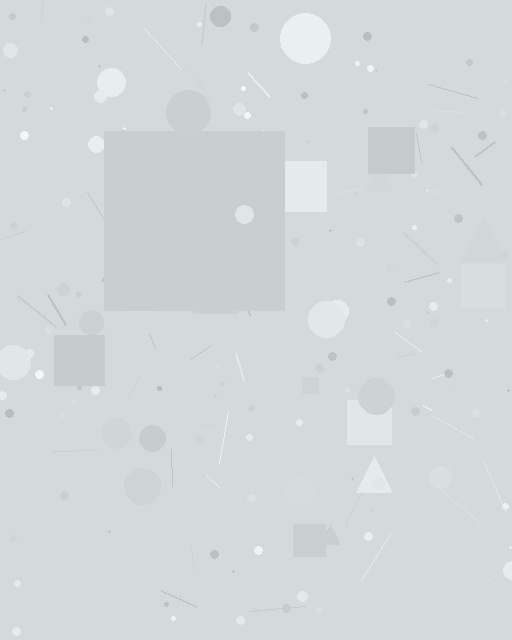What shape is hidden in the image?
A square is hidden in the image.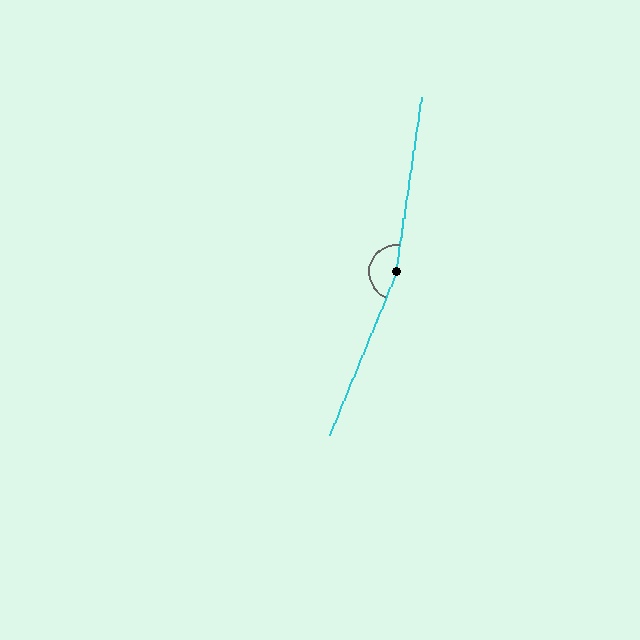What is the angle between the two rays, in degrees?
Approximately 166 degrees.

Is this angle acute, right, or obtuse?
It is obtuse.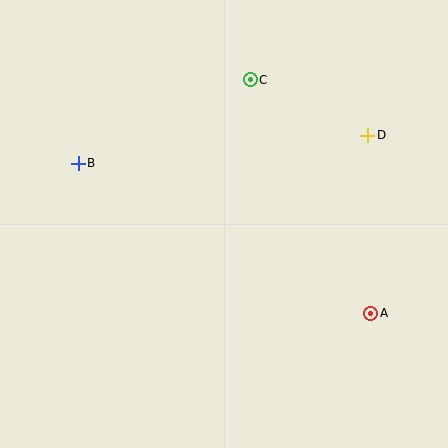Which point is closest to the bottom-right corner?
Point A is closest to the bottom-right corner.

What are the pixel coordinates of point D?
Point D is at (368, 135).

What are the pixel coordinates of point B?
Point B is at (78, 163).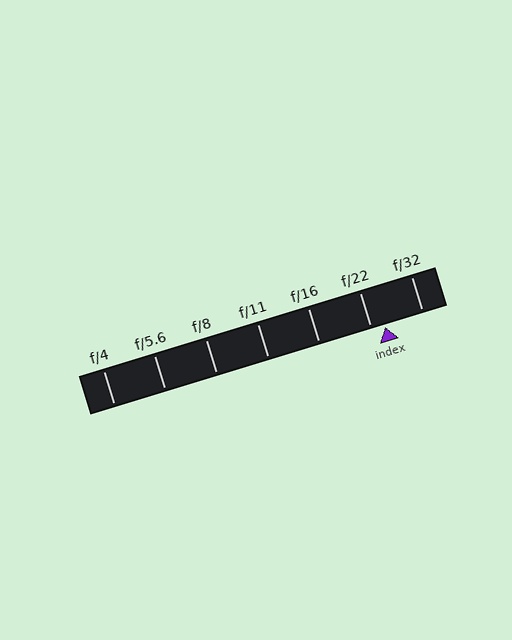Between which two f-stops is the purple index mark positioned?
The index mark is between f/22 and f/32.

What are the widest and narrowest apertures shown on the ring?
The widest aperture shown is f/4 and the narrowest is f/32.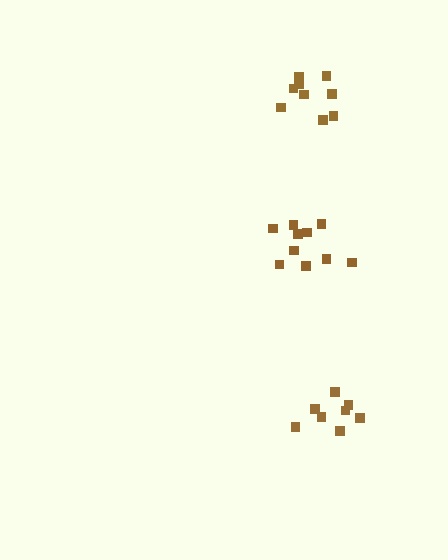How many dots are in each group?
Group 1: 10 dots, Group 2: 8 dots, Group 3: 9 dots (27 total).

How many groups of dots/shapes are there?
There are 3 groups.